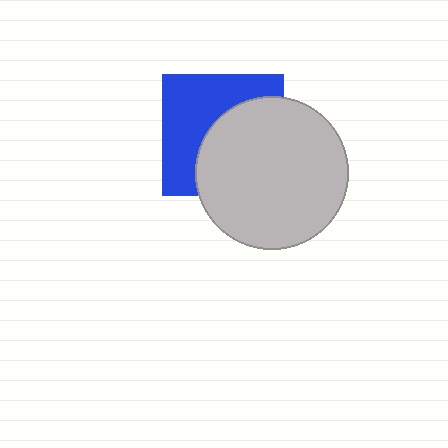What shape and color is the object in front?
The object in front is a light gray circle.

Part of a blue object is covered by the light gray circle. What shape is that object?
It is a square.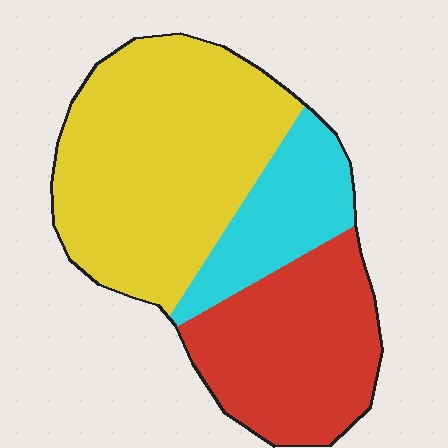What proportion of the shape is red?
Red takes up between a sixth and a third of the shape.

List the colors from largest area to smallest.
From largest to smallest: yellow, red, cyan.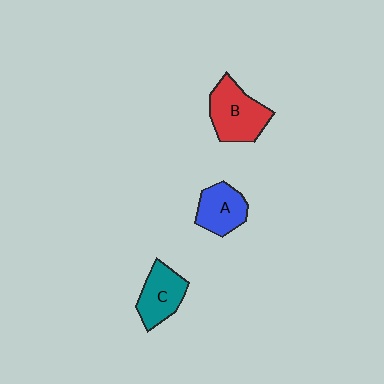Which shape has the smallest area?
Shape A (blue).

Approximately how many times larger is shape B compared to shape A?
Approximately 1.4 times.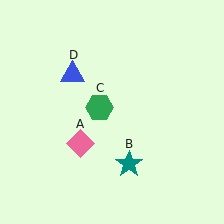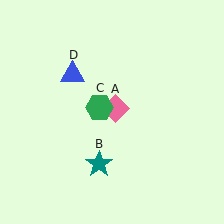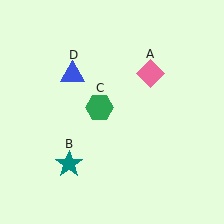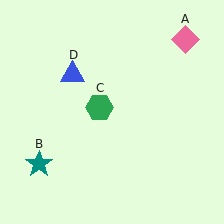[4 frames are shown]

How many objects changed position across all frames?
2 objects changed position: pink diamond (object A), teal star (object B).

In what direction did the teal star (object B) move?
The teal star (object B) moved left.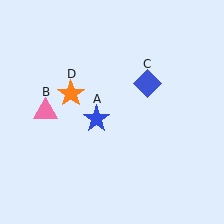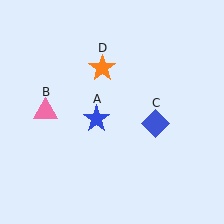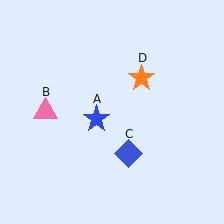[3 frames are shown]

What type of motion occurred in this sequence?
The blue diamond (object C), orange star (object D) rotated clockwise around the center of the scene.